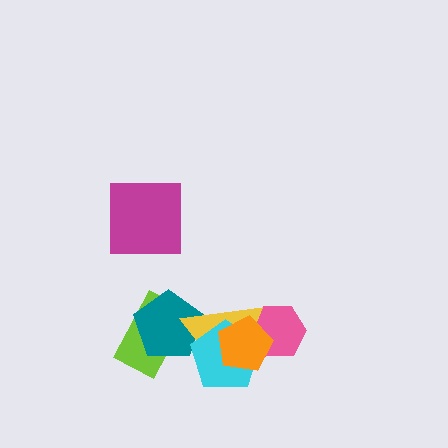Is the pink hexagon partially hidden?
Yes, it is partially covered by another shape.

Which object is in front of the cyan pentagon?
The orange pentagon is in front of the cyan pentagon.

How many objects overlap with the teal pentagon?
3 objects overlap with the teal pentagon.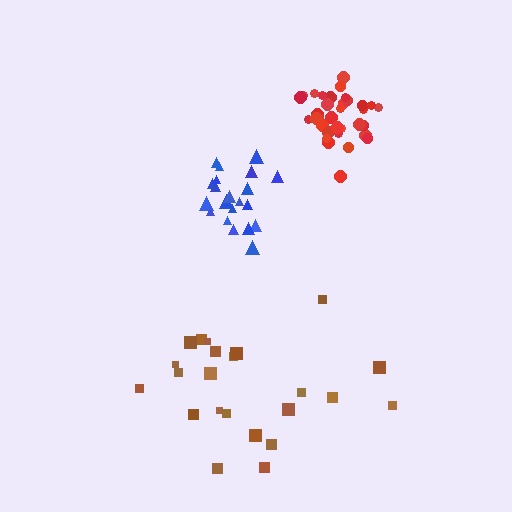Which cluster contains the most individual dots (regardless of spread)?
Red (34).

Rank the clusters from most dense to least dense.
red, blue, brown.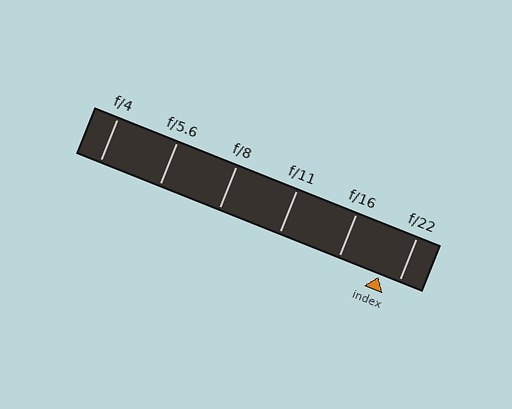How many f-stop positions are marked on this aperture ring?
There are 6 f-stop positions marked.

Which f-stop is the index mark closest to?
The index mark is closest to f/22.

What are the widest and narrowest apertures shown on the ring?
The widest aperture shown is f/4 and the narrowest is f/22.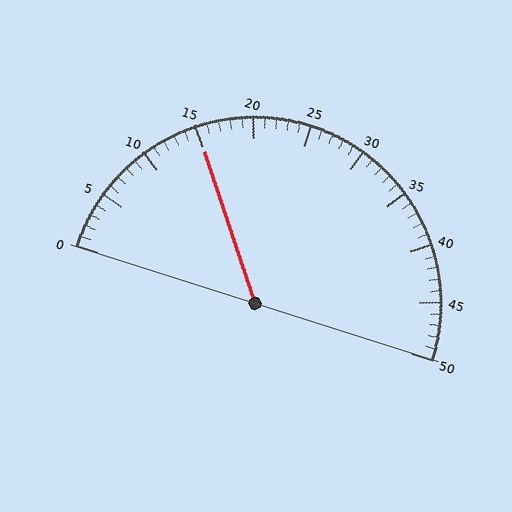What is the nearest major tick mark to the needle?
The nearest major tick mark is 15.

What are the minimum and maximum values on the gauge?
The gauge ranges from 0 to 50.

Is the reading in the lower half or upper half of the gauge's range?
The reading is in the lower half of the range (0 to 50).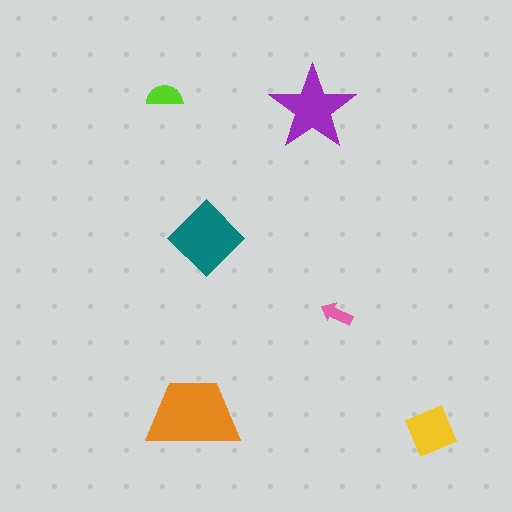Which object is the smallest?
The pink arrow.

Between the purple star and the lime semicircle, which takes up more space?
The purple star.